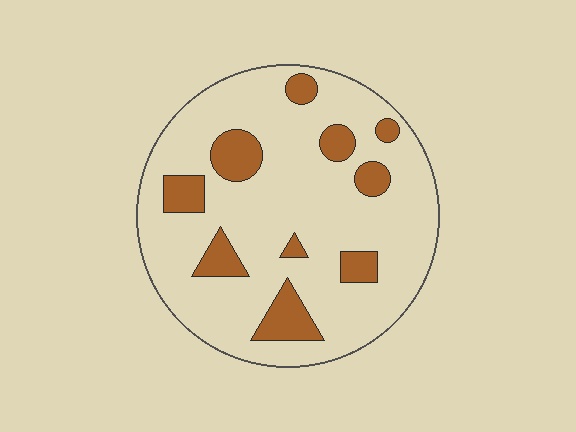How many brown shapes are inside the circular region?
10.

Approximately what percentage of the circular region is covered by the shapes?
Approximately 20%.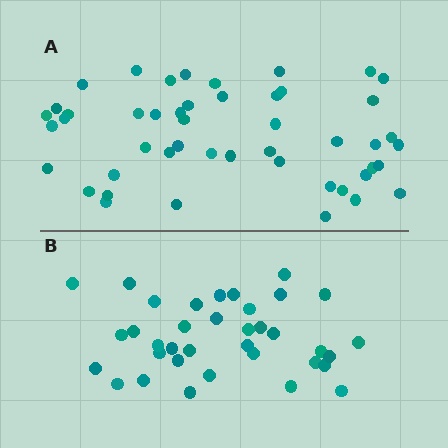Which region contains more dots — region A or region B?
Region A (the top region) has more dots.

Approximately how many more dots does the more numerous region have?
Region A has roughly 12 or so more dots than region B.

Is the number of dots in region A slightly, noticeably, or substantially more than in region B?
Region A has noticeably more, but not dramatically so. The ratio is roughly 1.3 to 1.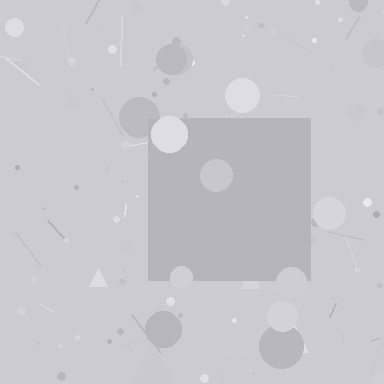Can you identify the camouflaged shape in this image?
The camouflaged shape is a square.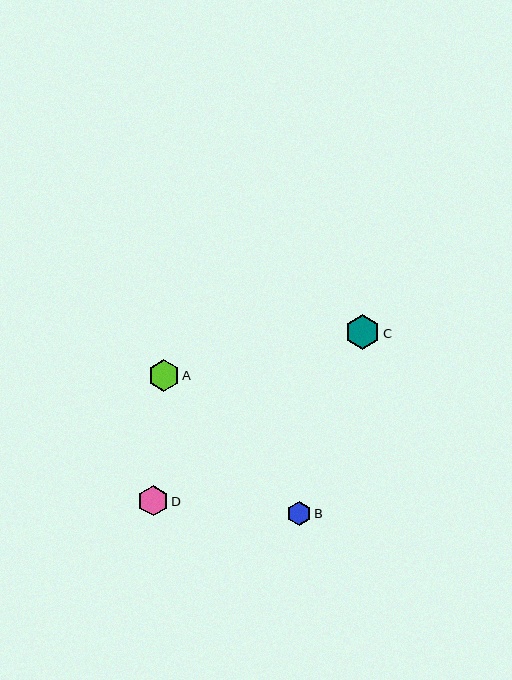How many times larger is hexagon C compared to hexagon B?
Hexagon C is approximately 1.5 times the size of hexagon B.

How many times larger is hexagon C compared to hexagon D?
Hexagon C is approximately 1.2 times the size of hexagon D.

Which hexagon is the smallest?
Hexagon B is the smallest with a size of approximately 24 pixels.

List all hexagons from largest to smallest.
From largest to smallest: C, A, D, B.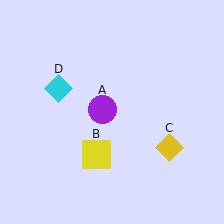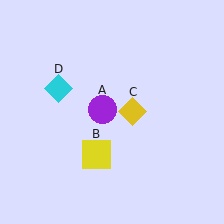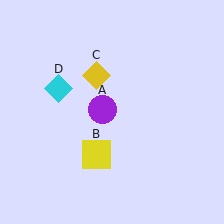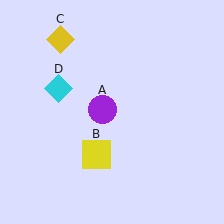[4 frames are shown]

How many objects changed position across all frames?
1 object changed position: yellow diamond (object C).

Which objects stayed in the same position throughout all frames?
Purple circle (object A) and yellow square (object B) and cyan diamond (object D) remained stationary.